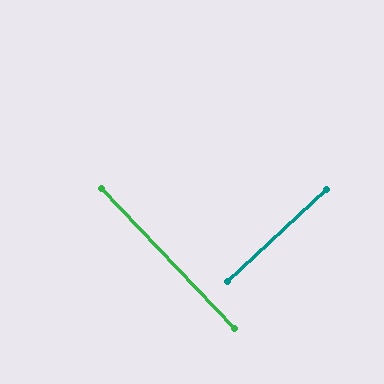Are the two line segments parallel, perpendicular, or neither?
Perpendicular — they meet at approximately 89°.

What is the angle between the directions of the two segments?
Approximately 89 degrees.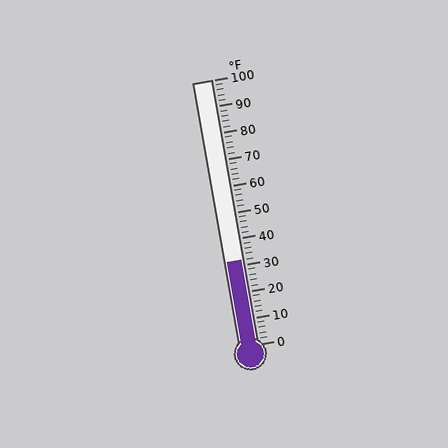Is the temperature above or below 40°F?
The temperature is below 40°F.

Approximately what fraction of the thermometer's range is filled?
The thermometer is filled to approximately 30% of its range.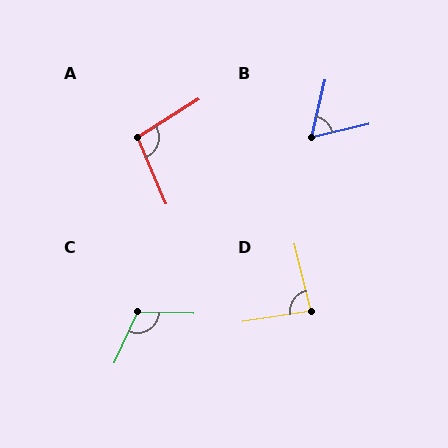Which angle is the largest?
C, at approximately 113 degrees.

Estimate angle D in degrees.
Approximately 85 degrees.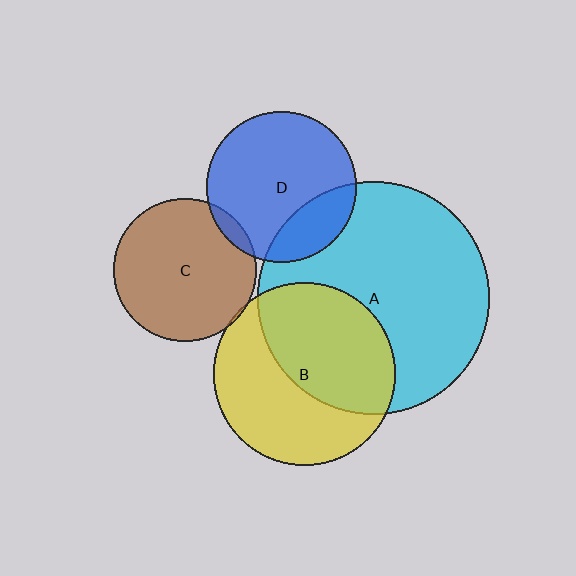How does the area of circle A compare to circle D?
Approximately 2.4 times.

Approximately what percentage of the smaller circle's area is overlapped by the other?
Approximately 50%.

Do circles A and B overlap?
Yes.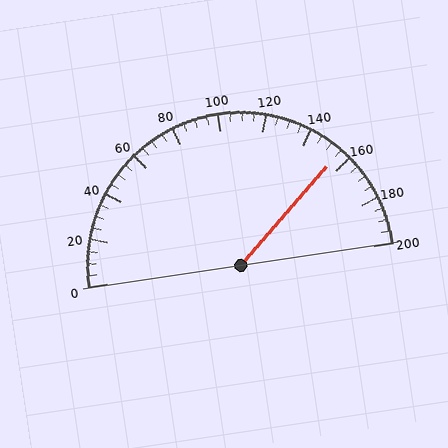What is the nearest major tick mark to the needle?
The nearest major tick mark is 160.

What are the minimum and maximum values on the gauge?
The gauge ranges from 0 to 200.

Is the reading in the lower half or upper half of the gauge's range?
The reading is in the upper half of the range (0 to 200).